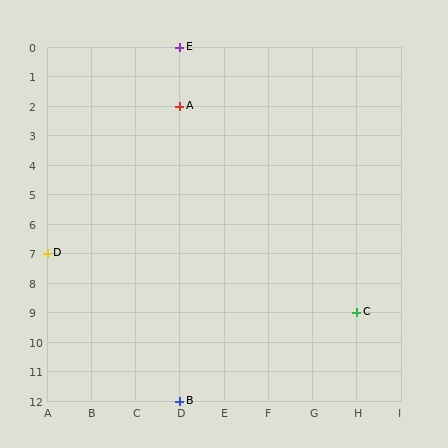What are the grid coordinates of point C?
Point C is at grid coordinates (H, 9).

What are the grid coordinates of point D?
Point D is at grid coordinates (A, 7).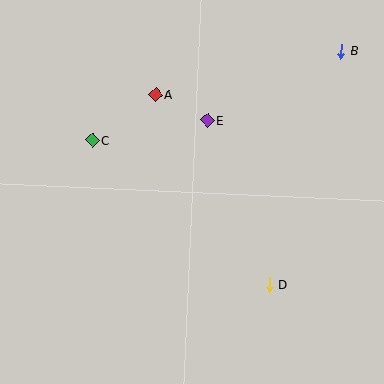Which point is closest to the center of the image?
Point E at (208, 120) is closest to the center.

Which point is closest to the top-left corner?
Point C is closest to the top-left corner.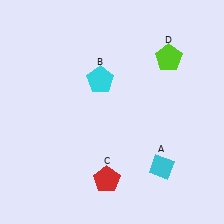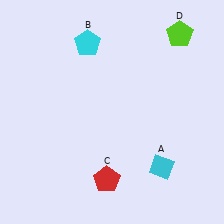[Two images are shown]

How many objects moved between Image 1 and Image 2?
2 objects moved between the two images.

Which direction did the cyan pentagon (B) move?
The cyan pentagon (B) moved up.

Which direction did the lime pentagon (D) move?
The lime pentagon (D) moved up.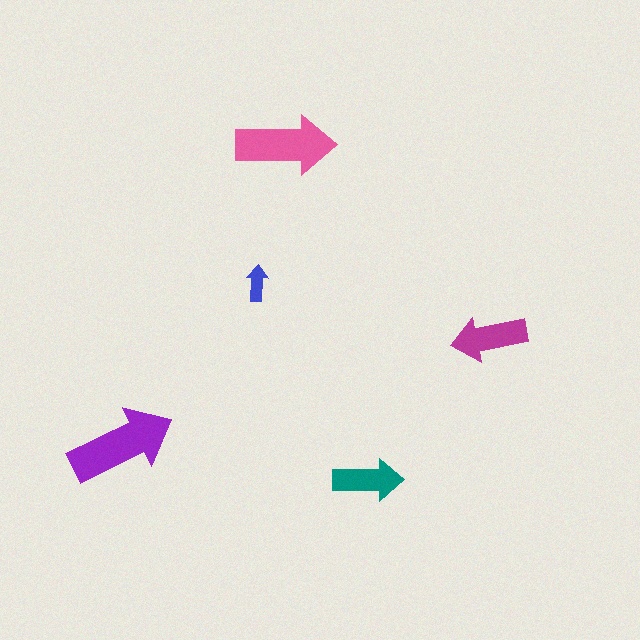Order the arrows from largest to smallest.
the purple one, the pink one, the magenta one, the teal one, the blue one.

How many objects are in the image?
There are 5 objects in the image.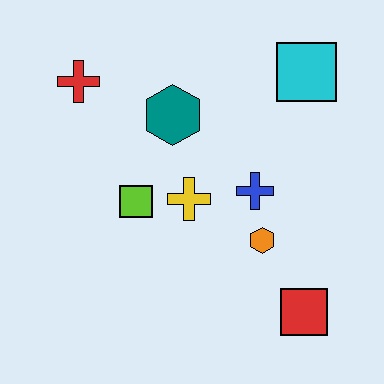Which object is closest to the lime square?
The yellow cross is closest to the lime square.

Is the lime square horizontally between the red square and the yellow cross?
No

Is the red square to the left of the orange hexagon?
No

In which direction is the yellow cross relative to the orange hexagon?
The yellow cross is to the left of the orange hexagon.